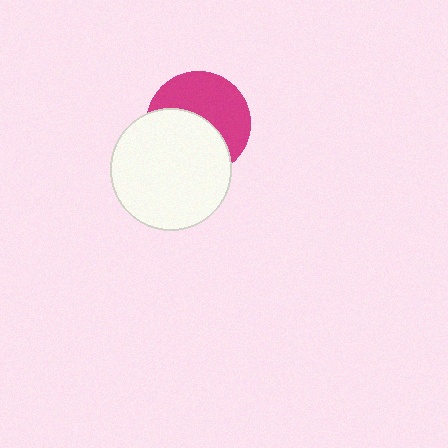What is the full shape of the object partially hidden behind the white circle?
The partially hidden object is a magenta circle.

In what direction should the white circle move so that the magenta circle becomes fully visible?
The white circle should move down. That is the shortest direction to clear the overlap and leave the magenta circle fully visible.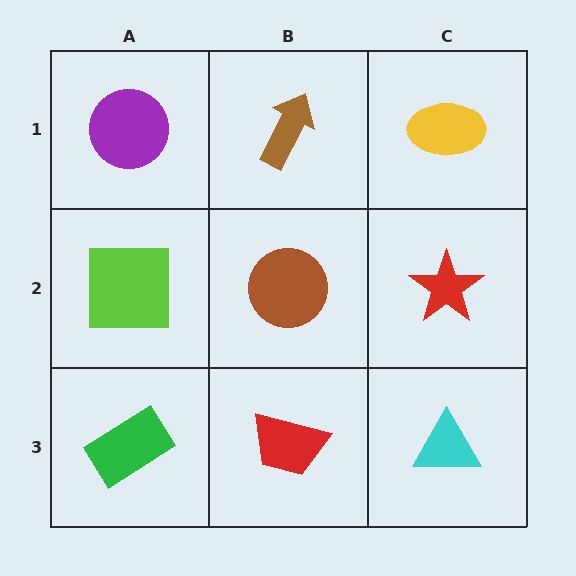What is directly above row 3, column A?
A lime square.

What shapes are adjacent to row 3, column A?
A lime square (row 2, column A), a red trapezoid (row 3, column B).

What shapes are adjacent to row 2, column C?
A yellow ellipse (row 1, column C), a cyan triangle (row 3, column C), a brown circle (row 2, column B).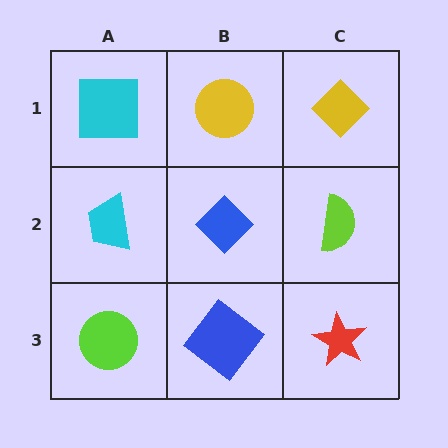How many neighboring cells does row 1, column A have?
2.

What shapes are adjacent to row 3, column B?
A blue diamond (row 2, column B), a lime circle (row 3, column A), a red star (row 3, column C).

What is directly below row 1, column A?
A cyan trapezoid.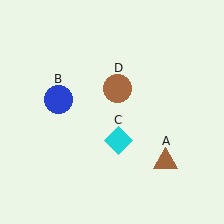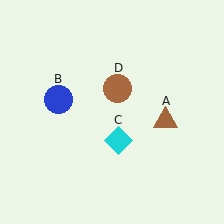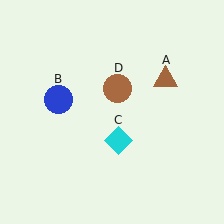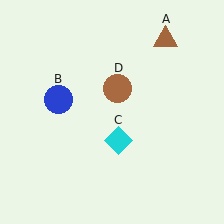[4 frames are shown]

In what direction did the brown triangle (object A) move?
The brown triangle (object A) moved up.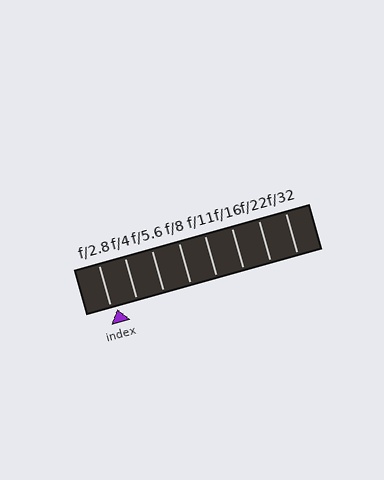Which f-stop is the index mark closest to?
The index mark is closest to f/2.8.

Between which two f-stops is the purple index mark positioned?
The index mark is between f/2.8 and f/4.